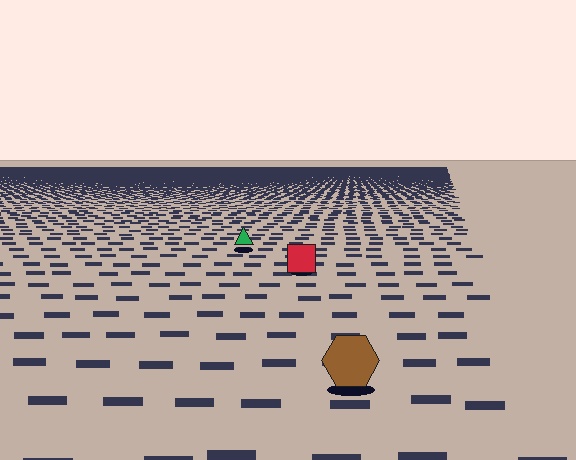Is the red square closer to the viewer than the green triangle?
Yes. The red square is closer — you can tell from the texture gradient: the ground texture is coarser near it.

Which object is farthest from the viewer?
The green triangle is farthest from the viewer. It appears smaller and the ground texture around it is denser.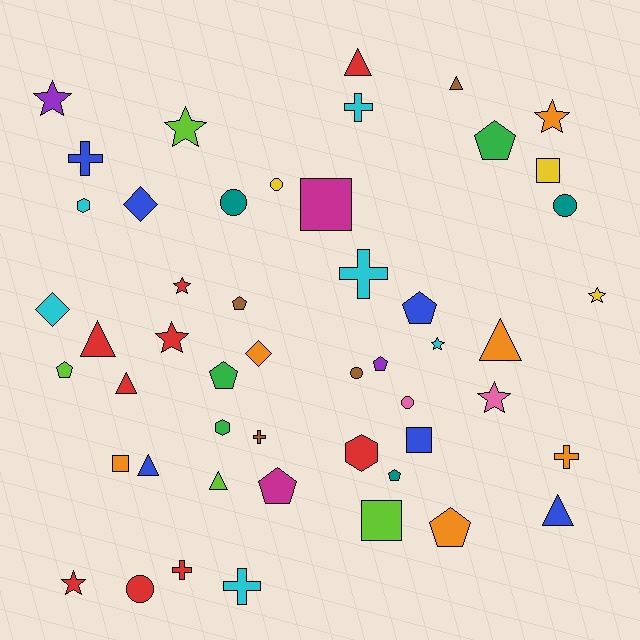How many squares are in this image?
There are 5 squares.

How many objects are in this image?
There are 50 objects.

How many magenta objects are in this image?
There are 2 magenta objects.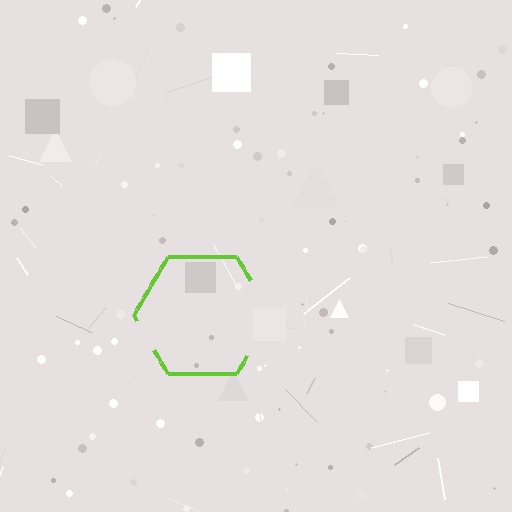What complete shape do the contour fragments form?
The contour fragments form a hexagon.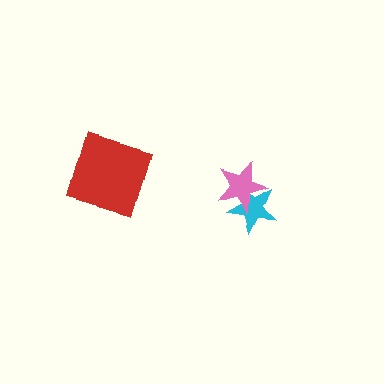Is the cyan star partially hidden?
Yes, it is partially covered by another shape.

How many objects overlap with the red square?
0 objects overlap with the red square.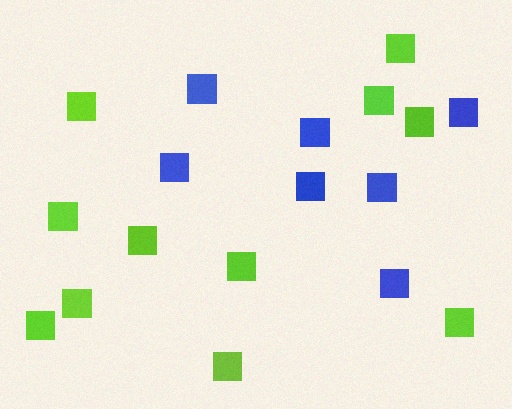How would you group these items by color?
There are 2 groups: one group of blue squares (7) and one group of lime squares (11).